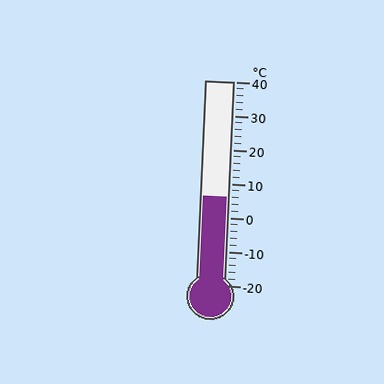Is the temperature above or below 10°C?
The temperature is below 10°C.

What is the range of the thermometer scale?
The thermometer scale ranges from -20°C to 40°C.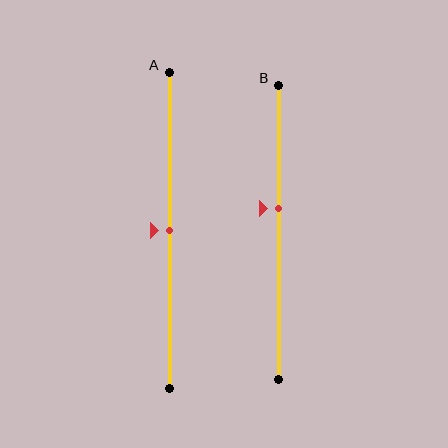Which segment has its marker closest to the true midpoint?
Segment A has its marker closest to the true midpoint.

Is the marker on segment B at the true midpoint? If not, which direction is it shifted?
No, the marker on segment B is shifted upward by about 8% of the segment length.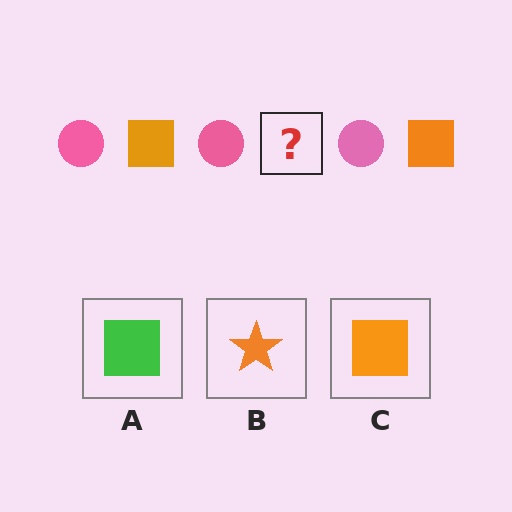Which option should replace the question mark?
Option C.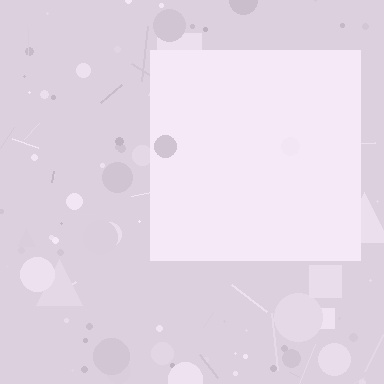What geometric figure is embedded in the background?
A square is embedded in the background.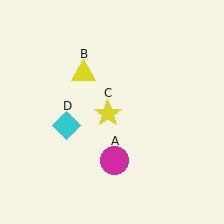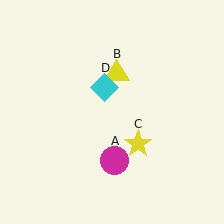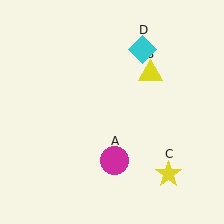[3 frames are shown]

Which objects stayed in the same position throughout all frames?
Magenta circle (object A) remained stationary.